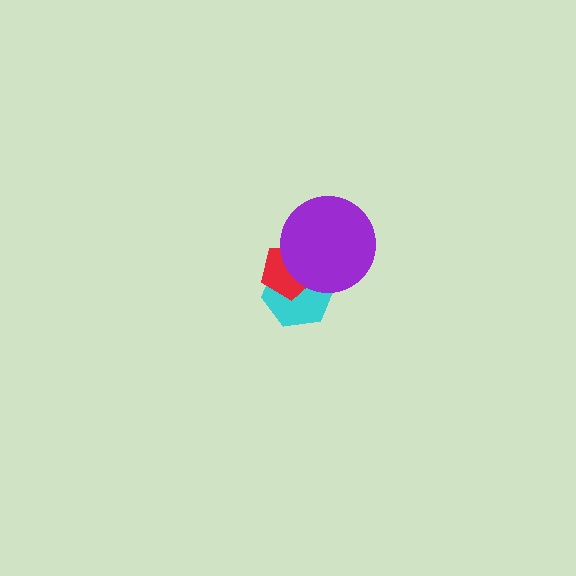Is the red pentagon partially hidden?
Yes, it is partially covered by another shape.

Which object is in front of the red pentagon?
The purple circle is in front of the red pentagon.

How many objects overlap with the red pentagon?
2 objects overlap with the red pentagon.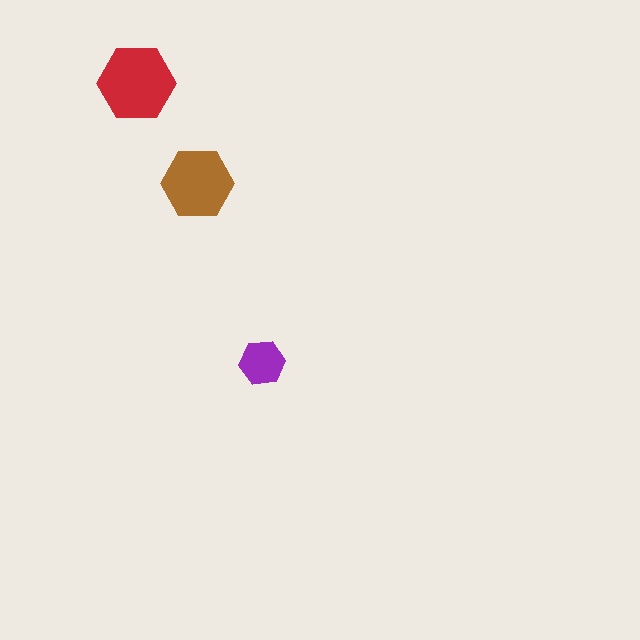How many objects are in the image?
There are 3 objects in the image.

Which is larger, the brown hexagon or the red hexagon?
The red one.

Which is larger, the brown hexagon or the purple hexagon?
The brown one.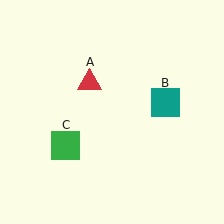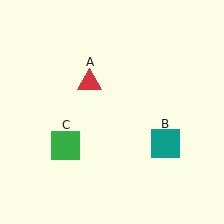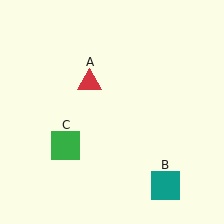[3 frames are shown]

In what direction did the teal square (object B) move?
The teal square (object B) moved down.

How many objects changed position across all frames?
1 object changed position: teal square (object B).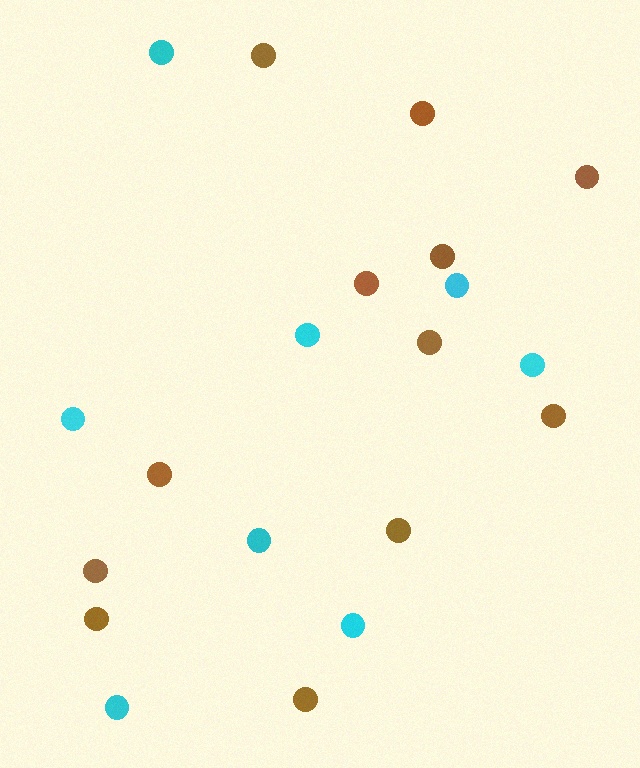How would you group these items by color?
There are 2 groups: one group of brown circles (12) and one group of cyan circles (8).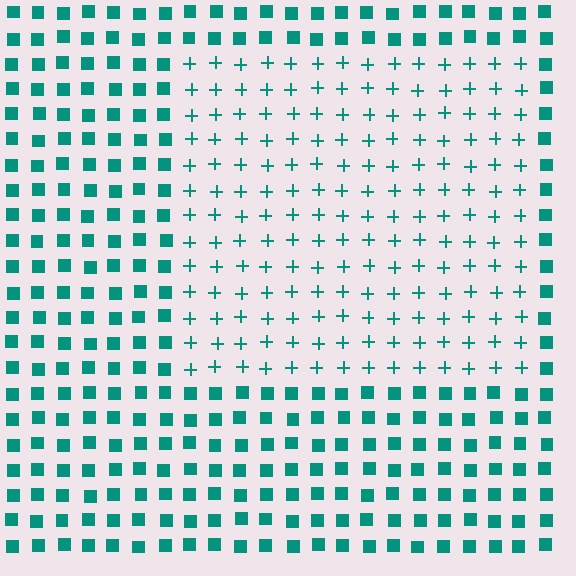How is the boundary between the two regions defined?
The boundary is defined by a change in element shape: plus signs inside vs. squares outside. All elements share the same color and spacing.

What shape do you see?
I see a rectangle.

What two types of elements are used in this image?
The image uses plus signs inside the rectangle region and squares outside it.